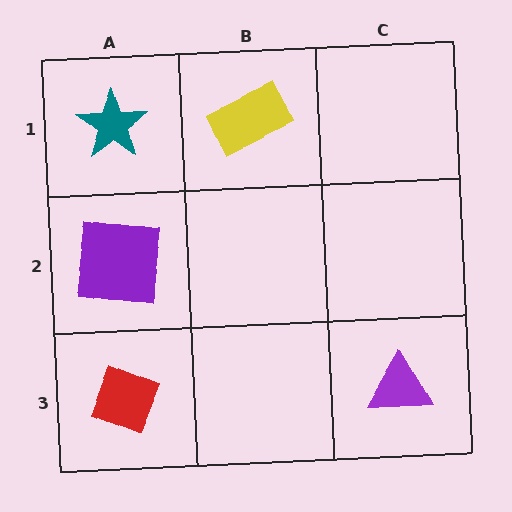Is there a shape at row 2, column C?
No, that cell is empty.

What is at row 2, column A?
A purple square.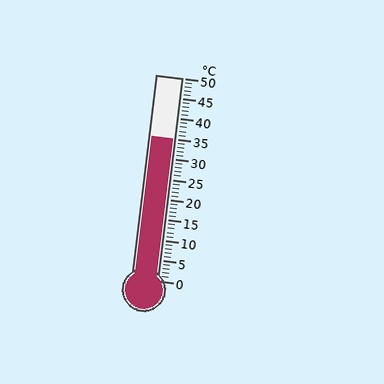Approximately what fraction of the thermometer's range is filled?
The thermometer is filled to approximately 70% of its range.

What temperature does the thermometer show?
The thermometer shows approximately 35°C.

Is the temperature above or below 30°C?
The temperature is above 30°C.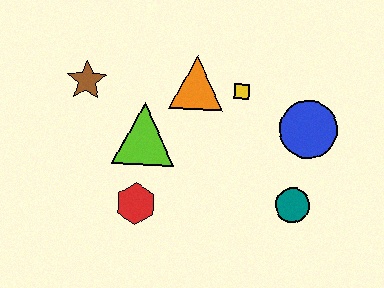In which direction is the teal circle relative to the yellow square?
The teal circle is below the yellow square.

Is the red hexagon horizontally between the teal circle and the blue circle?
No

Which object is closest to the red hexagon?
The lime triangle is closest to the red hexagon.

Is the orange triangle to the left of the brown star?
No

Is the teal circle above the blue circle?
No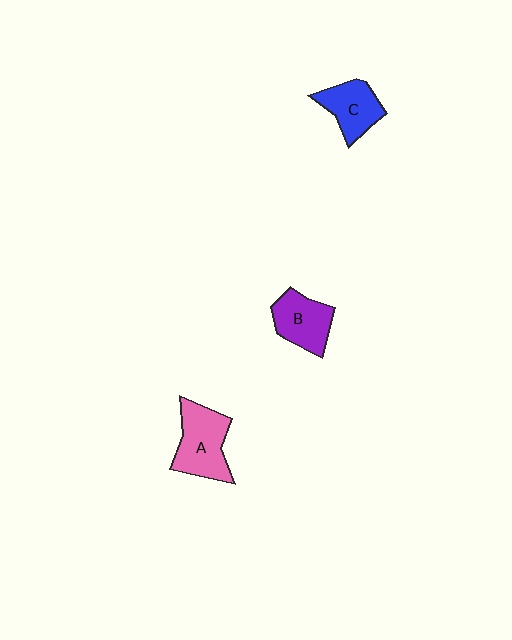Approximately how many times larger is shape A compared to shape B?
Approximately 1.2 times.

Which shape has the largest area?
Shape A (pink).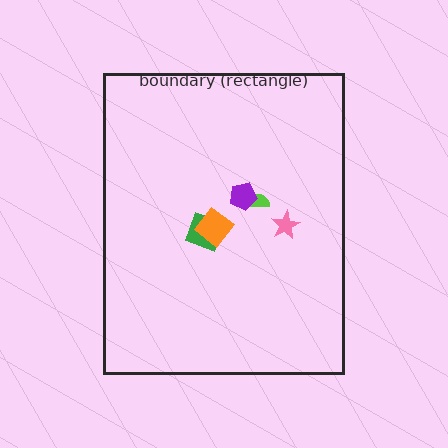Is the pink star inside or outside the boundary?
Inside.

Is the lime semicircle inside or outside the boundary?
Inside.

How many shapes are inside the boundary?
5 inside, 0 outside.